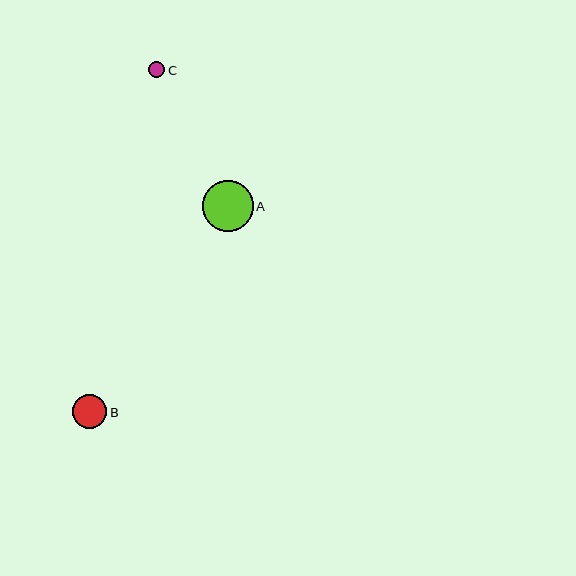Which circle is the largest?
Circle A is the largest with a size of approximately 51 pixels.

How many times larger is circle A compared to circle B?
Circle A is approximately 1.5 times the size of circle B.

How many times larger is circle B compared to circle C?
Circle B is approximately 2.1 times the size of circle C.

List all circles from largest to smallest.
From largest to smallest: A, B, C.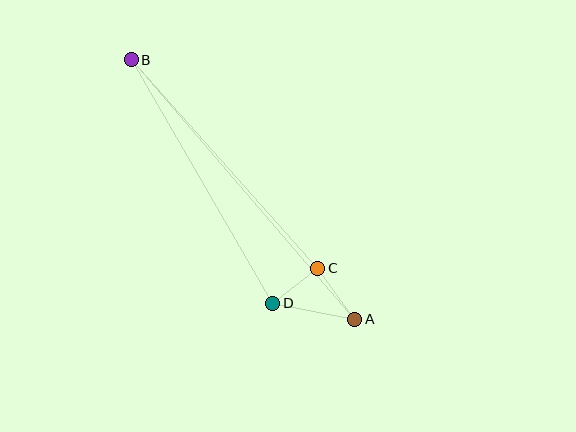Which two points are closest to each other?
Points C and D are closest to each other.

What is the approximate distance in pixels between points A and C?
The distance between A and C is approximately 63 pixels.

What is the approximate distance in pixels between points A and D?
The distance between A and D is approximately 83 pixels.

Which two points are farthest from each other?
Points A and B are farthest from each other.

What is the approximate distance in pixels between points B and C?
The distance between B and C is approximately 279 pixels.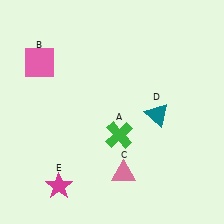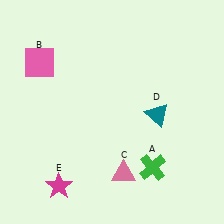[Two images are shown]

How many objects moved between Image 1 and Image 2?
1 object moved between the two images.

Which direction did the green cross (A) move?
The green cross (A) moved right.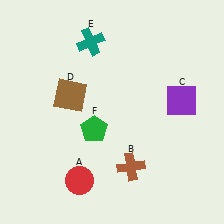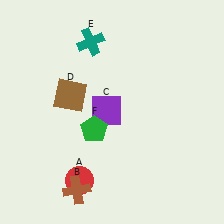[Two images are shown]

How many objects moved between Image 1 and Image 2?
2 objects moved between the two images.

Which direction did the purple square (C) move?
The purple square (C) moved left.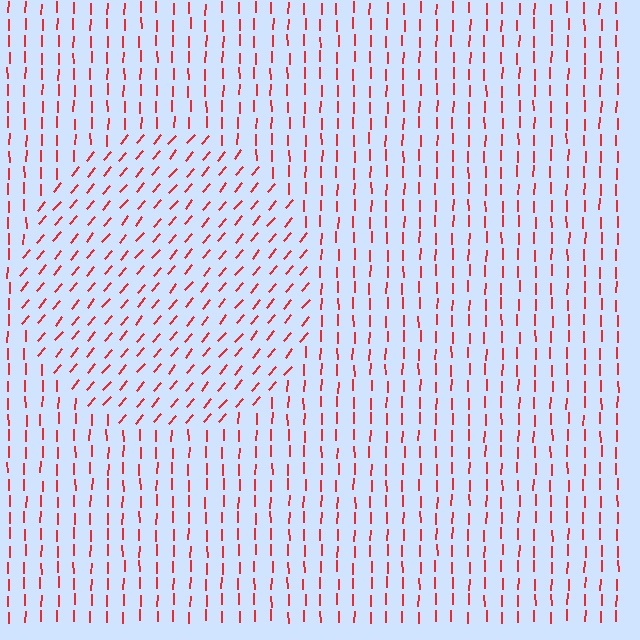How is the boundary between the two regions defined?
The boundary is defined purely by a change in line orientation (approximately 40 degrees difference). All lines are the same color and thickness.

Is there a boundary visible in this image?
Yes, there is a texture boundary formed by a change in line orientation.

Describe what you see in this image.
The image is filled with small red line segments. A circle region in the image has lines oriented differently from the surrounding lines, creating a visible texture boundary.